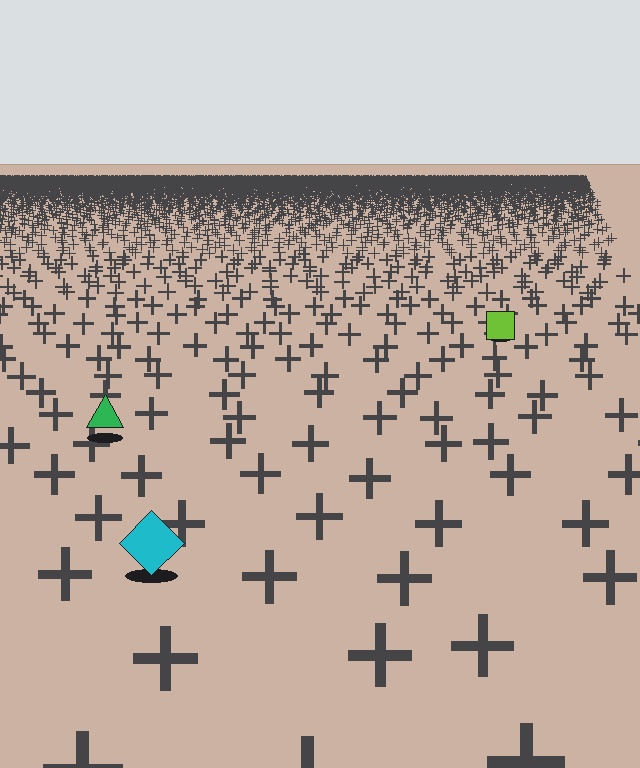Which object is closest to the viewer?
The cyan diamond is closest. The texture marks near it are larger and more spread out.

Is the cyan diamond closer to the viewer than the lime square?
Yes. The cyan diamond is closer — you can tell from the texture gradient: the ground texture is coarser near it.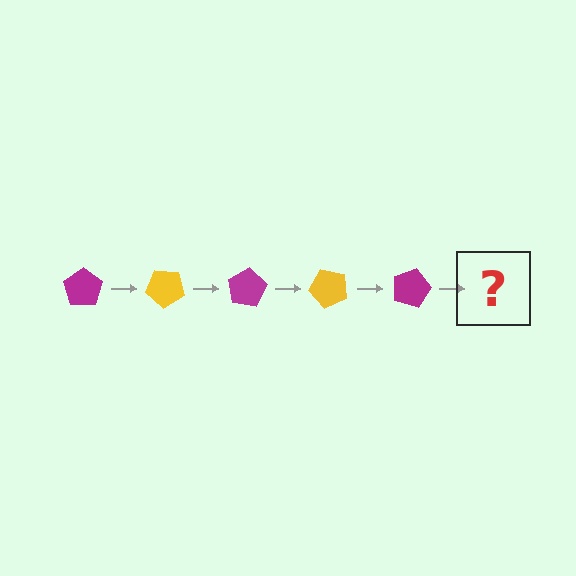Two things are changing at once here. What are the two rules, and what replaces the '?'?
The two rules are that it rotates 40 degrees each step and the color cycles through magenta and yellow. The '?' should be a yellow pentagon, rotated 200 degrees from the start.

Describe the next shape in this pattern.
It should be a yellow pentagon, rotated 200 degrees from the start.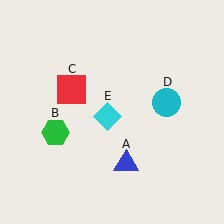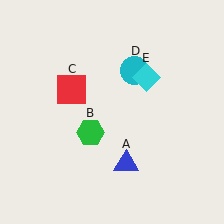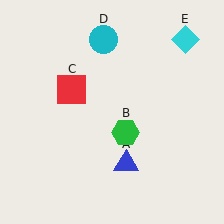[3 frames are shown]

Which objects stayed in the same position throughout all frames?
Blue triangle (object A) and red square (object C) remained stationary.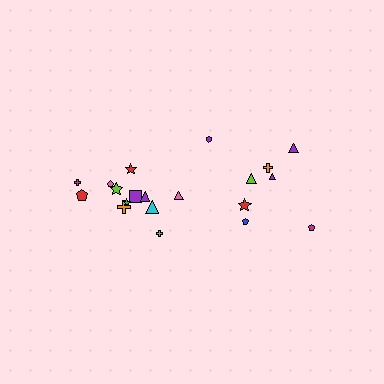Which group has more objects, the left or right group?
The left group.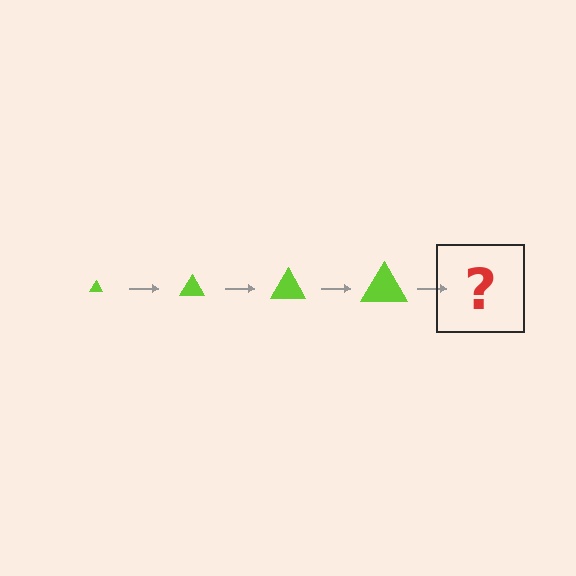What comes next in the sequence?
The next element should be a lime triangle, larger than the previous one.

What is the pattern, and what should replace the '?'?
The pattern is that the triangle gets progressively larger each step. The '?' should be a lime triangle, larger than the previous one.